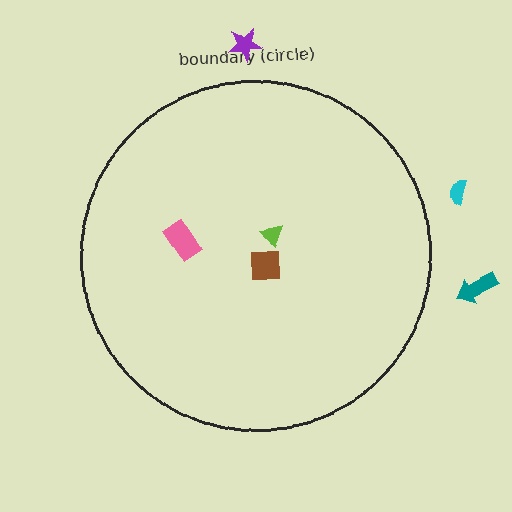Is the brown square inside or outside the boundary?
Inside.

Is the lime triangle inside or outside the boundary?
Inside.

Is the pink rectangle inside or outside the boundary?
Inside.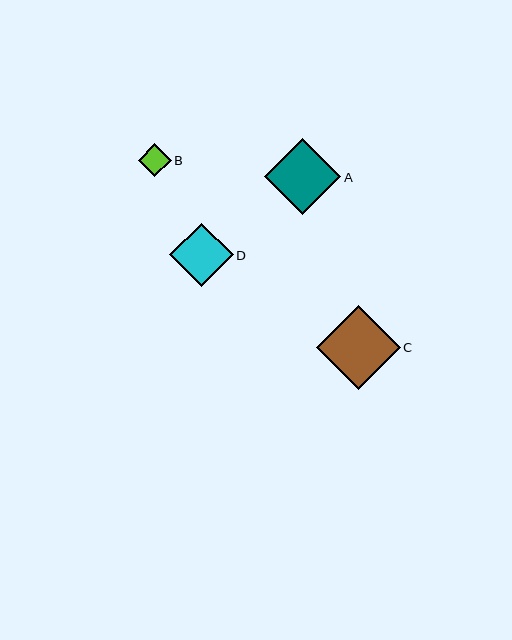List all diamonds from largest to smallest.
From largest to smallest: C, A, D, B.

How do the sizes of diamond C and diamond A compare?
Diamond C and diamond A are approximately the same size.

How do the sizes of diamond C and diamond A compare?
Diamond C and diamond A are approximately the same size.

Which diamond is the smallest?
Diamond B is the smallest with a size of approximately 33 pixels.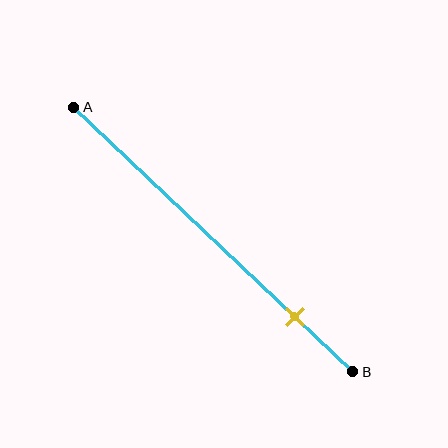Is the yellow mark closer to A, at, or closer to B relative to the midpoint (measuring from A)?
The yellow mark is closer to point B than the midpoint of segment AB.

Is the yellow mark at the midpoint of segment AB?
No, the mark is at about 80% from A, not at the 50% midpoint.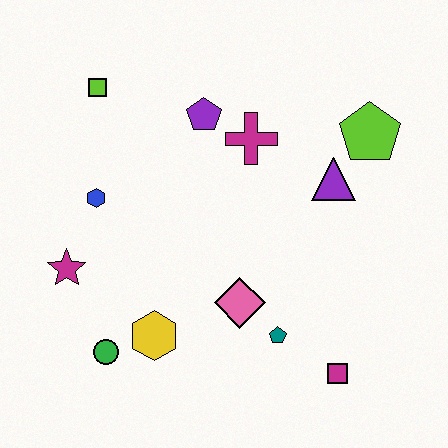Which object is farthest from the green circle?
The lime pentagon is farthest from the green circle.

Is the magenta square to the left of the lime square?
No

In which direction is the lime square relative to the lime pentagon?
The lime square is to the left of the lime pentagon.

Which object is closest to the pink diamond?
The teal pentagon is closest to the pink diamond.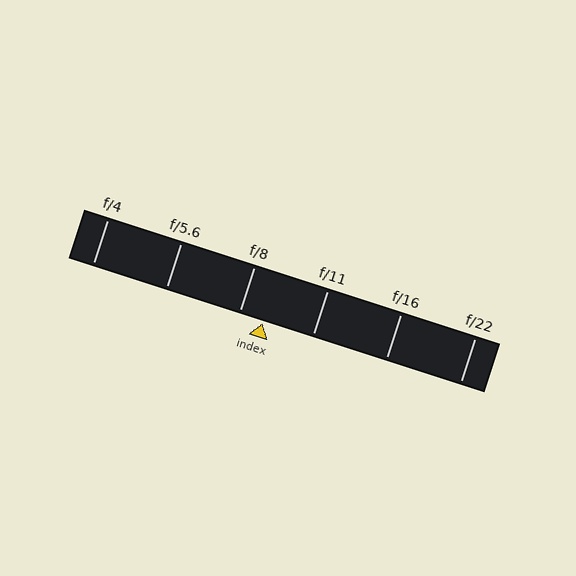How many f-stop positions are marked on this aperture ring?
There are 6 f-stop positions marked.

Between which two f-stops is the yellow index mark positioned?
The index mark is between f/8 and f/11.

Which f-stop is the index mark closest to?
The index mark is closest to f/8.